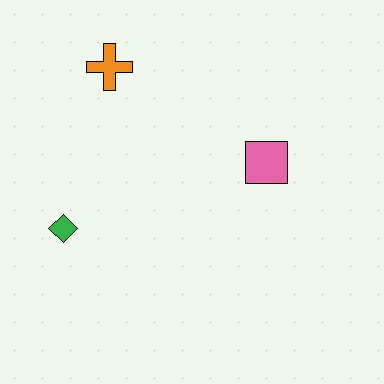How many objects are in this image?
There are 3 objects.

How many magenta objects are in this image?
There are no magenta objects.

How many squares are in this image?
There is 1 square.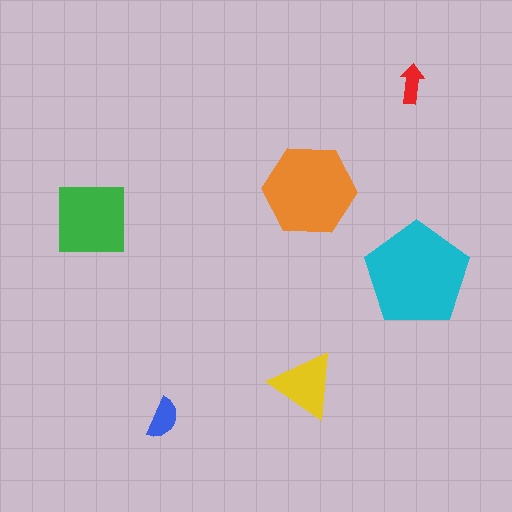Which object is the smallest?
The red arrow.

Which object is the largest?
The cyan pentagon.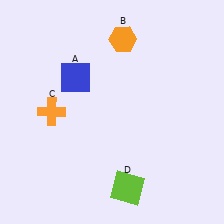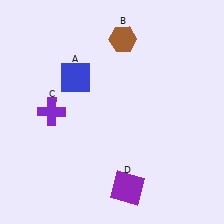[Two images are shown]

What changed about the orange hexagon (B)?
In Image 1, B is orange. In Image 2, it changed to brown.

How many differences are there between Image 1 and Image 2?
There are 3 differences between the two images.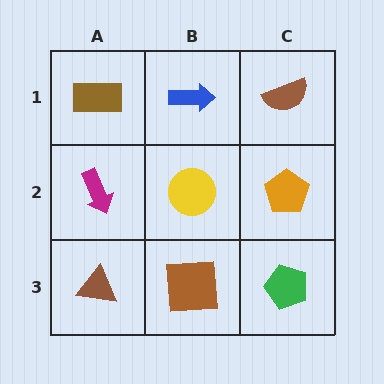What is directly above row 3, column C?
An orange pentagon.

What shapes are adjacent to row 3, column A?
A magenta arrow (row 2, column A), a brown square (row 3, column B).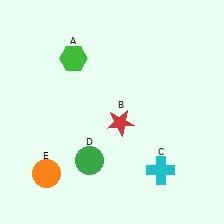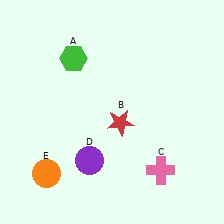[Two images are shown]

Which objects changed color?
C changed from cyan to pink. D changed from green to purple.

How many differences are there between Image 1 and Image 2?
There are 2 differences between the two images.